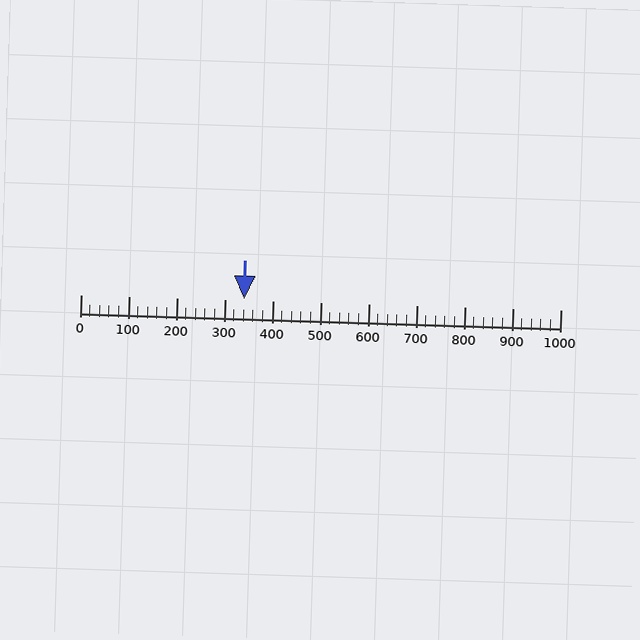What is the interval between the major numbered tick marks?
The major tick marks are spaced 100 units apart.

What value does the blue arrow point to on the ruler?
The blue arrow points to approximately 340.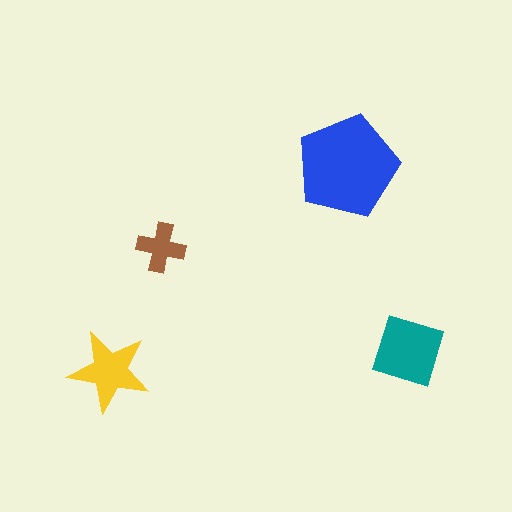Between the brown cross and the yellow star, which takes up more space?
The yellow star.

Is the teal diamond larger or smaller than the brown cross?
Larger.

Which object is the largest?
The blue pentagon.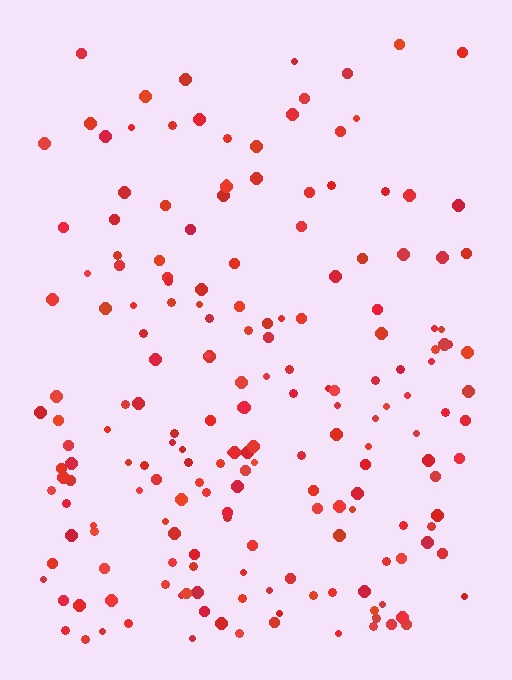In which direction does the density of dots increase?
From top to bottom, with the bottom side densest.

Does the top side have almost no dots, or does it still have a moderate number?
Still a moderate number, just noticeably fewer than the bottom.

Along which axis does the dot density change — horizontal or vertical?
Vertical.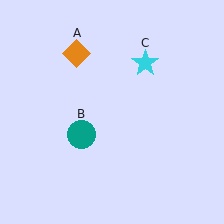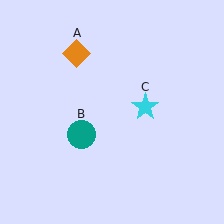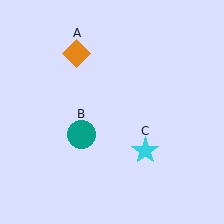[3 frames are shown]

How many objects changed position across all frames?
1 object changed position: cyan star (object C).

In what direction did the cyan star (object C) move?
The cyan star (object C) moved down.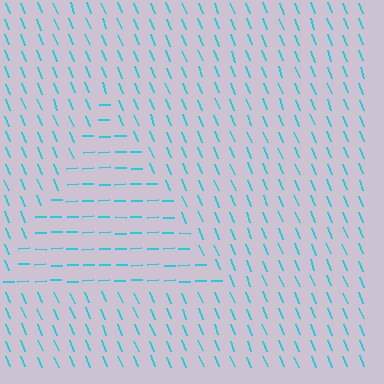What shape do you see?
I see a triangle.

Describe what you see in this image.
The image is filled with small cyan line segments. A triangle region in the image has lines oriented differently from the surrounding lines, creating a visible texture boundary.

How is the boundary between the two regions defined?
The boundary is defined purely by a change in line orientation (approximately 70 degrees difference). All lines are the same color and thickness.